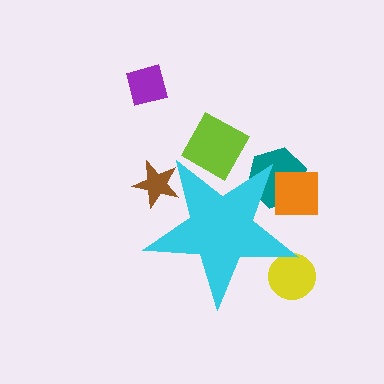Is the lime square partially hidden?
Yes, the lime square is partially hidden behind the cyan star.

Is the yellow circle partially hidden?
Yes, the yellow circle is partially hidden behind the cyan star.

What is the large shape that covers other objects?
A cyan star.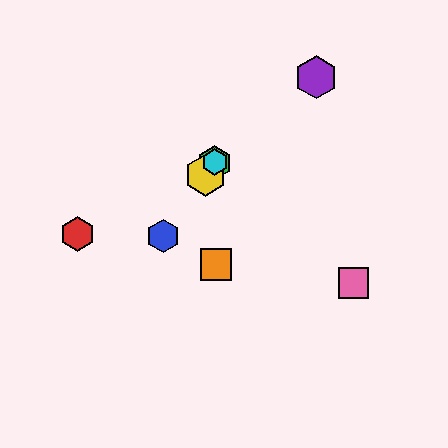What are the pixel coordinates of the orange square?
The orange square is at (216, 264).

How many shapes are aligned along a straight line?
4 shapes (the blue hexagon, the green hexagon, the yellow hexagon, the cyan hexagon) are aligned along a straight line.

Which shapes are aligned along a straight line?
The blue hexagon, the green hexagon, the yellow hexagon, the cyan hexagon are aligned along a straight line.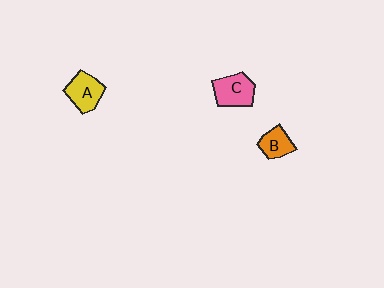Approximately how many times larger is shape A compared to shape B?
Approximately 1.3 times.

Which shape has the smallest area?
Shape B (orange).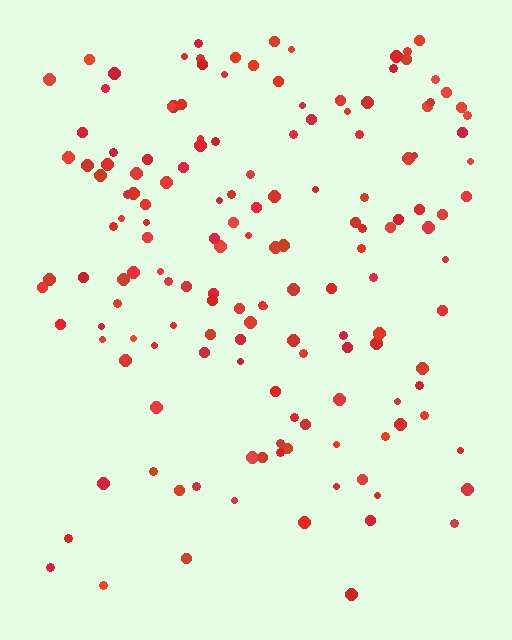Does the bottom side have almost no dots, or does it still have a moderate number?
Still a moderate number, just noticeably fewer than the top.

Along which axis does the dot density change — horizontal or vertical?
Vertical.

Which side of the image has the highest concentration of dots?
The top.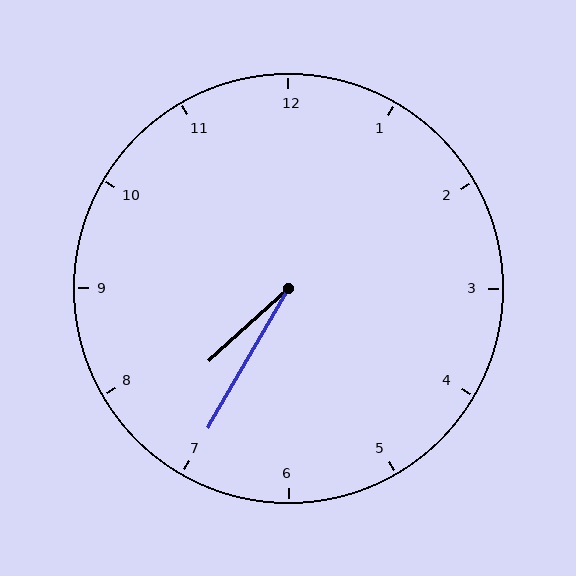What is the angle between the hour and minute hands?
Approximately 18 degrees.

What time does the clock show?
7:35.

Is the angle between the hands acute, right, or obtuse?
It is acute.